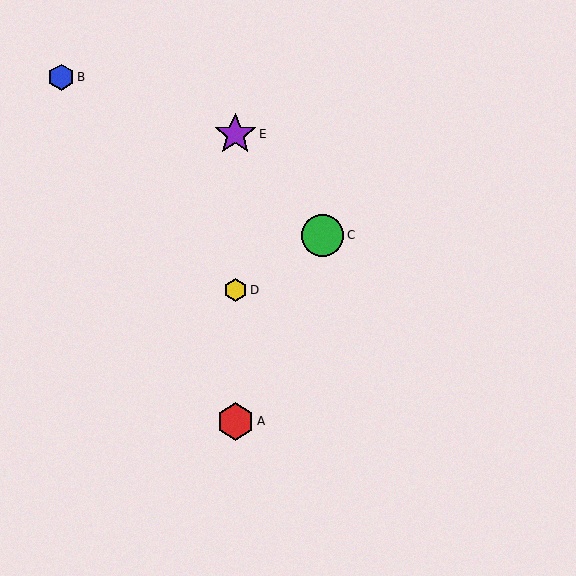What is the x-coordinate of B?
Object B is at x≈61.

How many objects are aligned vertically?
3 objects (A, D, E) are aligned vertically.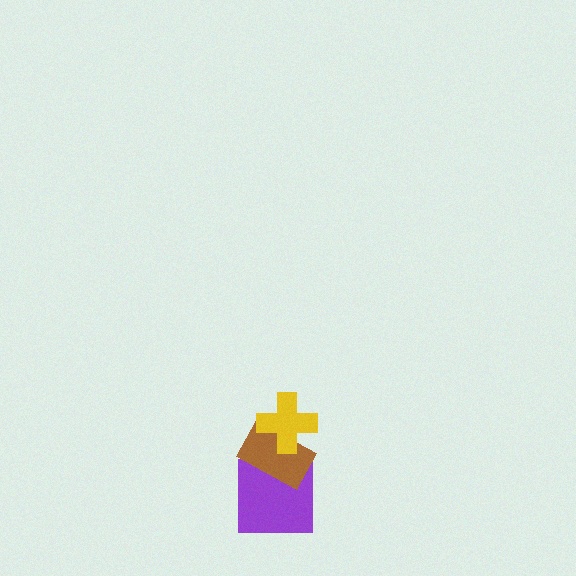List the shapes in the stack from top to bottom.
From top to bottom: the yellow cross, the brown rectangle, the purple square.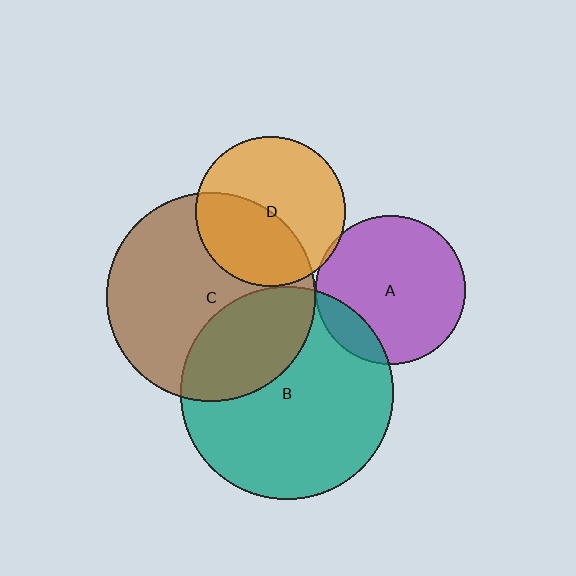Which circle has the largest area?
Circle B (teal).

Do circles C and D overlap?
Yes.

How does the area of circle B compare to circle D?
Approximately 2.0 times.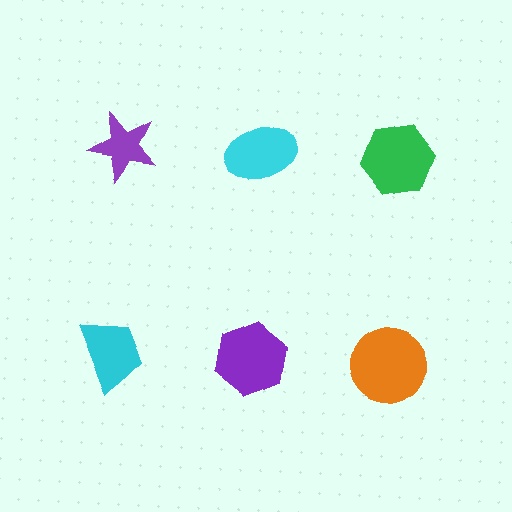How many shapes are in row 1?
3 shapes.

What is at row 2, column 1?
A cyan trapezoid.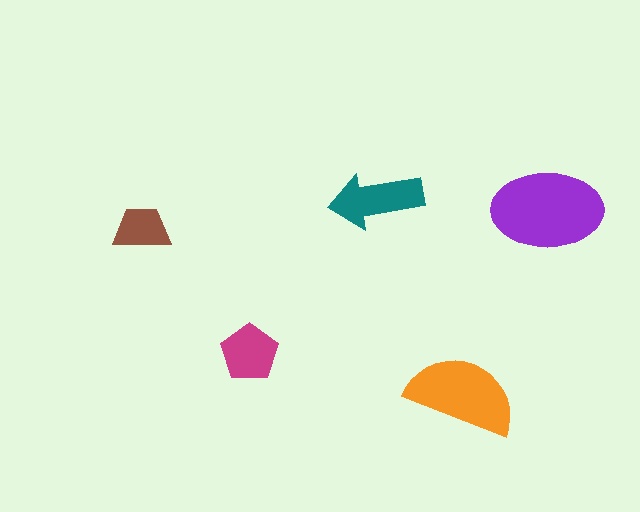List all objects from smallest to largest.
The brown trapezoid, the magenta pentagon, the teal arrow, the orange semicircle, the purple ellipse.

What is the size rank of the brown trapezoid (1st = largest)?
5th.